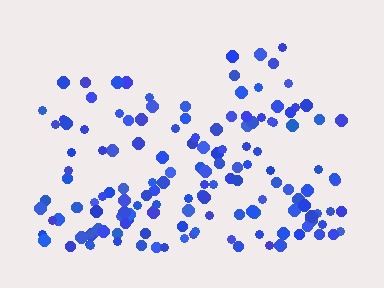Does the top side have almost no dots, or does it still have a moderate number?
Still a moderate number, just noticeably fewer than the bottom.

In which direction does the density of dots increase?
From top to bottom, with the bottom side densest.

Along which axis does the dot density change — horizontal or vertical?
Vertical.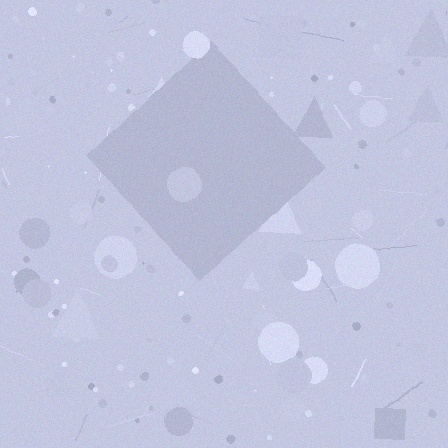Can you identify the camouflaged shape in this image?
The camouflaged shape is a diamond.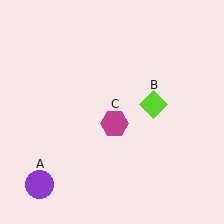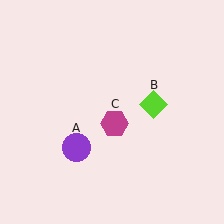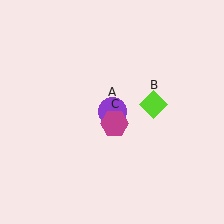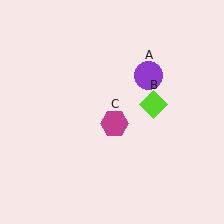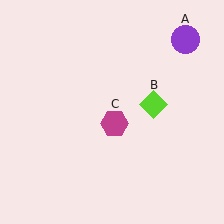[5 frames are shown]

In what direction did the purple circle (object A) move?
The purple circle (object A) moved up and to the right.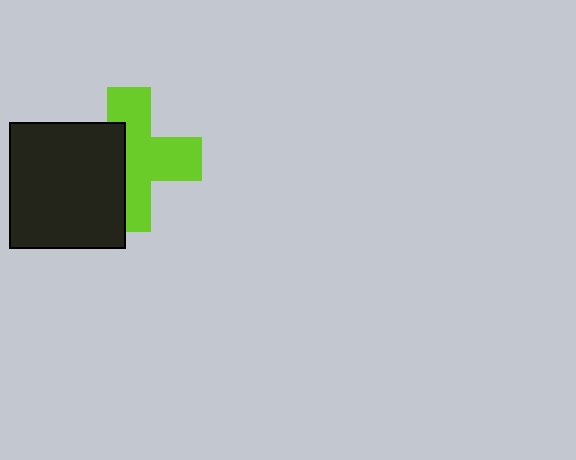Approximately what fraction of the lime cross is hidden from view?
Roughly 39% of the lime cross is hidden behind the black rectangle.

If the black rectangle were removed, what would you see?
You would see the complete lime cross.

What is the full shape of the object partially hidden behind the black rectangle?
The partially hidden object is a lime cross.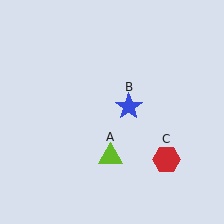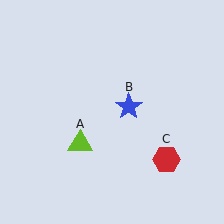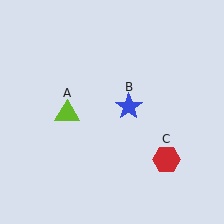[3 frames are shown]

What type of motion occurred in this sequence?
The lime triangle (object A) rotated clockwise around the center of the scene.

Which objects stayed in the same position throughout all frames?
Blue star (object B) and red hexagon (object C) remained stationary.